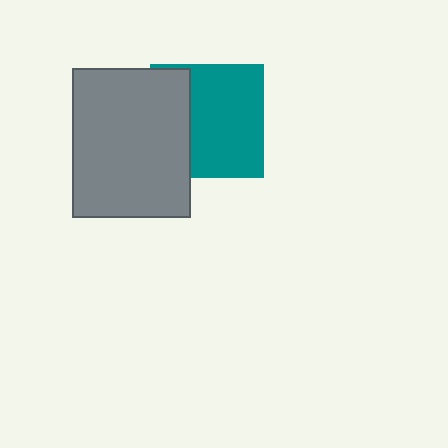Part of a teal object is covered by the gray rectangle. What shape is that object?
It is a square.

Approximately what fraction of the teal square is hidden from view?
Roughly 36% of the teal square is hidden behind the gray rectangle.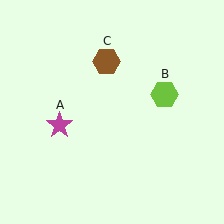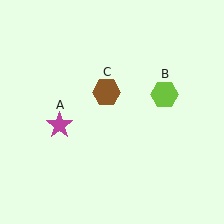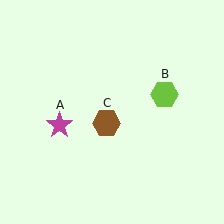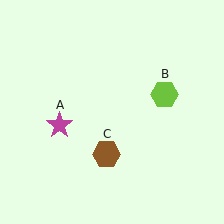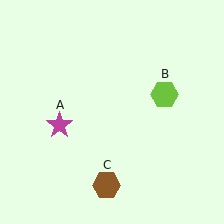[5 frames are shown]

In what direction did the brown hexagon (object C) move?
The brown hexagon (object C) moved down.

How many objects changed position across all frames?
1 object changed position: brown hexagon (object C).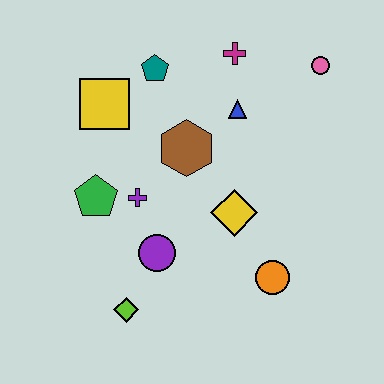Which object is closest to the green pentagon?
The purple cross is closest to the green pentagon.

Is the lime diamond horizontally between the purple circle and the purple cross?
No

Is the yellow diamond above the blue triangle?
No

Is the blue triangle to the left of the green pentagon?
No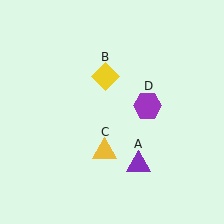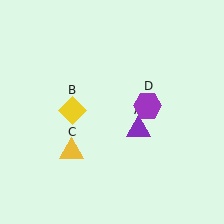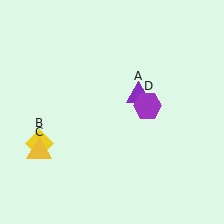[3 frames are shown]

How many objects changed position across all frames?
3 objects changed position: purple triangle (object A), yellow diamond (object B), yellow triangle (object C).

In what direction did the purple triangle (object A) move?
The purple triangle (object A) moved up.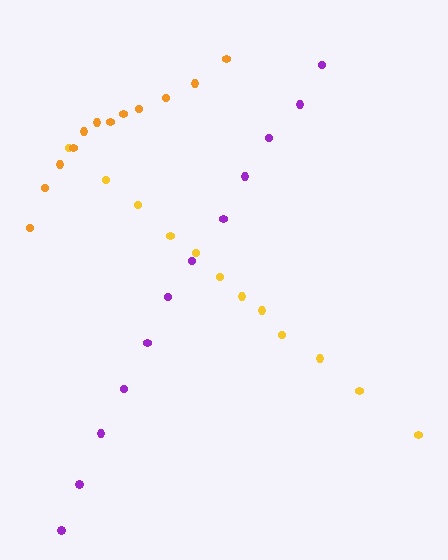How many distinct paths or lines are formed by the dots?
There are 3 distinct paths.